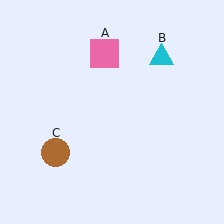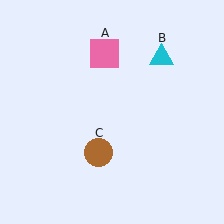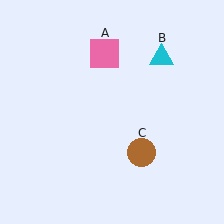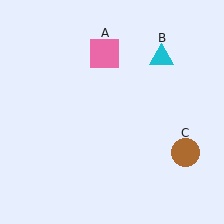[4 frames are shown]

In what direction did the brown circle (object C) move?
The brown circle (object C) moved right.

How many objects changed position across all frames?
1 object changed position: brown circle (object C).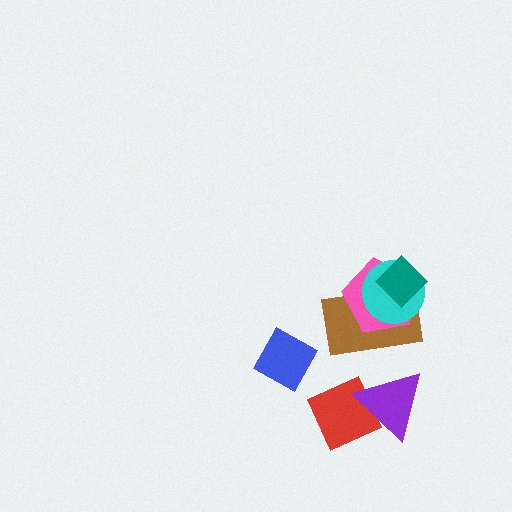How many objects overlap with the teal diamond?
3 objects overlap with the teal diamond.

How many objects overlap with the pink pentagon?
3 objects overlap with the pink pentagon.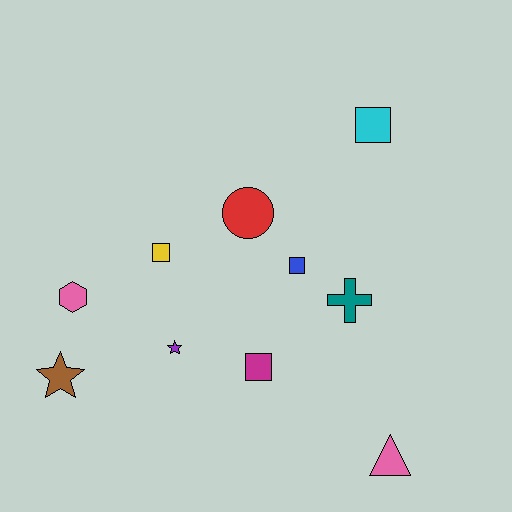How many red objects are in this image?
There is 1 red object.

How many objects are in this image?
There are 10 objects.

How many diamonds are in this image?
There are no diamonds.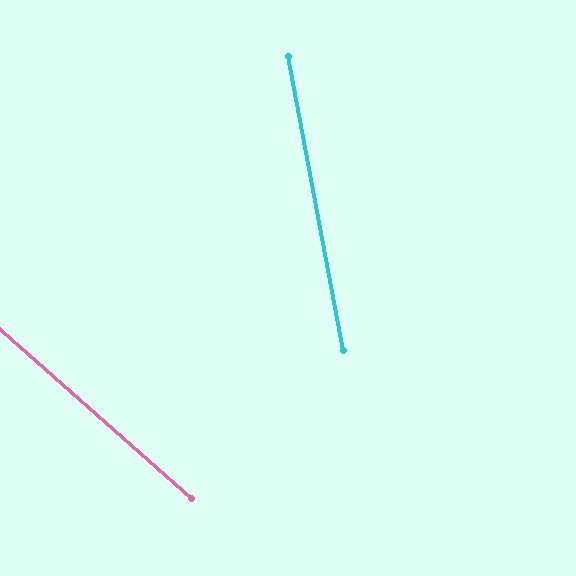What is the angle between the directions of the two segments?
Approximately 38 degrees.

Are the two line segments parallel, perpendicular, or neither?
Neither parallel nor perpendicular — they differ by about 38°.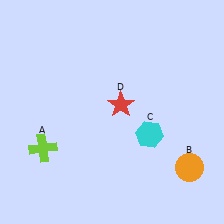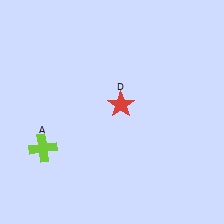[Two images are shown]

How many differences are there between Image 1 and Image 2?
There are 2 differences between the two images.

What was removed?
The cyan hexagon (C), the orange circle (B) were removed in Image 2.